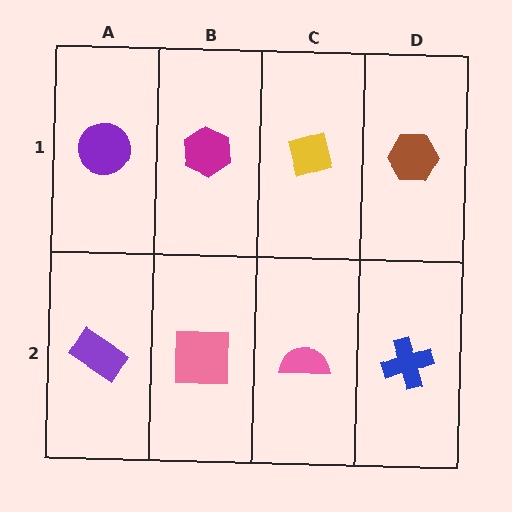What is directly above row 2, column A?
A purple circle.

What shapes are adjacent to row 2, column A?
A purple circle (row 1, column A), a pink square (row 2, column B).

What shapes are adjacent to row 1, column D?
A blue cross (row 2, column D), a yellow diamond (row 1, column C).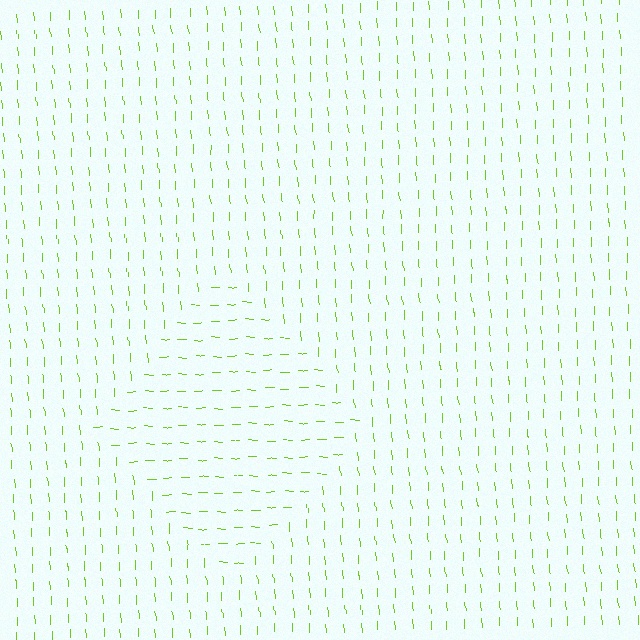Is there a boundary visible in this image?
Yes, there is a texture boundary formed by a change in line orientation.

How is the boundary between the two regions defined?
The boundary is defined purely by a change in line orientation (approximately 83 degrees difference). All lines are the same color and thickness.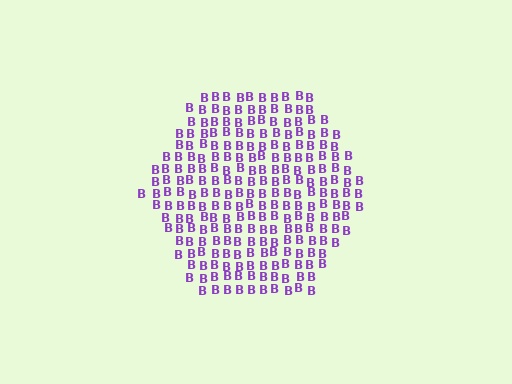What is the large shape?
The large shape is a hexagon.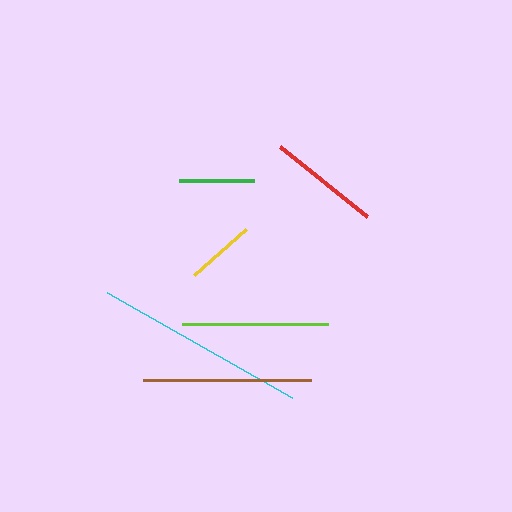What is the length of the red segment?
The red segment is approximately 112 pixels long.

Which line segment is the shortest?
The yellow line is the shortest at approximately 69 pixels.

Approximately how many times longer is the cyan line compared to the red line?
The cyan line is approximately 1.9 times the length of the red line.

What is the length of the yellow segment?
The yellow segment is approximately 69 pixels long.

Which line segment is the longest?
The cyan line is the longest at approximately 213 pixels.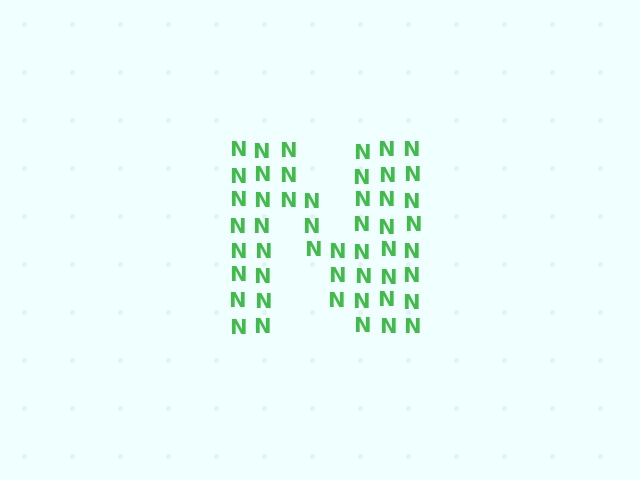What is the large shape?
The large shape is the letter N.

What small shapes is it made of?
It is made of small letter N's.